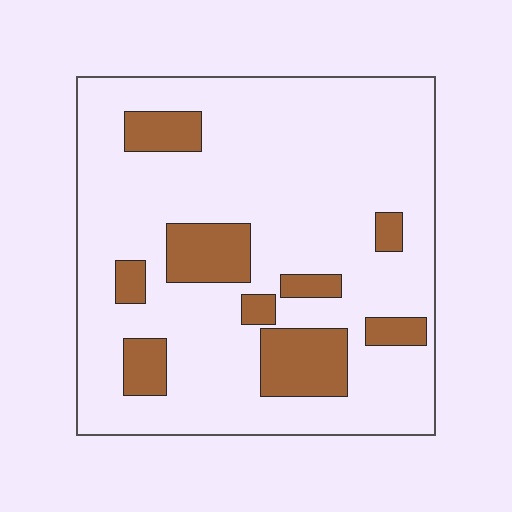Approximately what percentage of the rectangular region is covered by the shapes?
Approximately 20%.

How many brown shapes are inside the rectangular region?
9.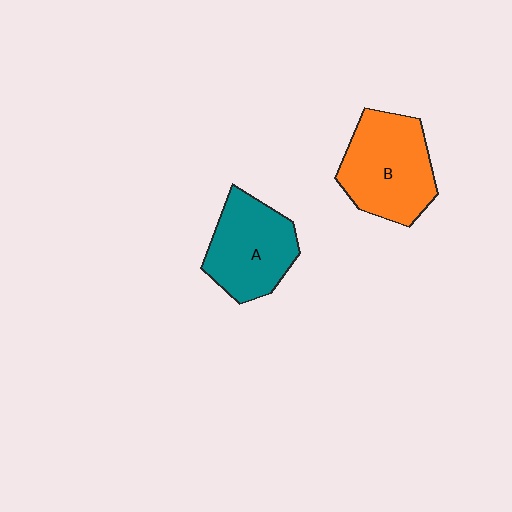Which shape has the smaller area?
Shape A (teal).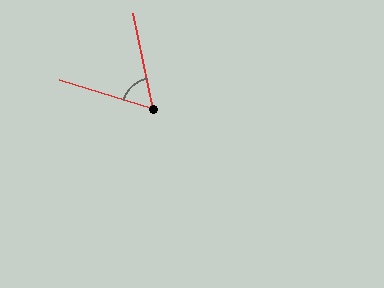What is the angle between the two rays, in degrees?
Approximately 61 degrees.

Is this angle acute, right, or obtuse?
It is acute.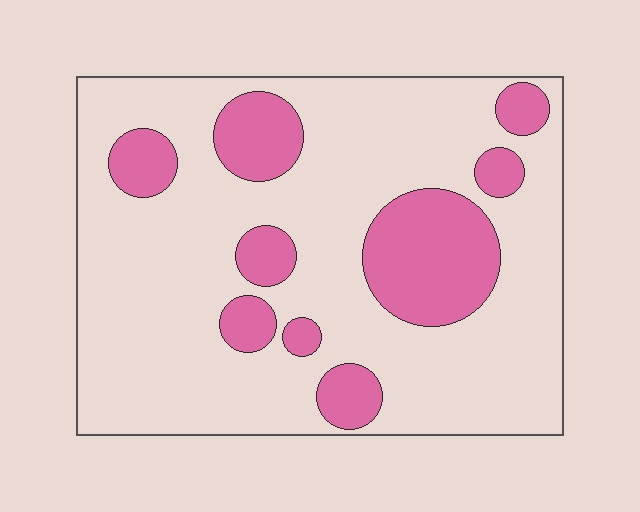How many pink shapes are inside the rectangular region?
9.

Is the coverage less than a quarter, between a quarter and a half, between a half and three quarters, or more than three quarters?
Less than a quarter.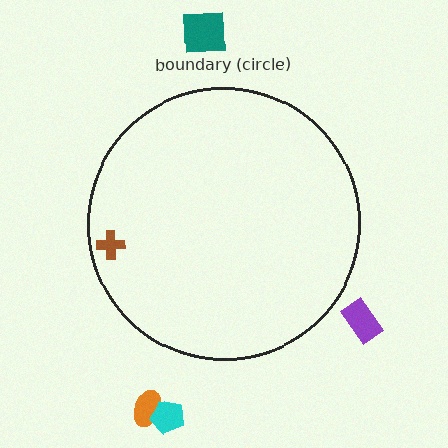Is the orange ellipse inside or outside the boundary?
Outside.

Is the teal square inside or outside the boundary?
Outside.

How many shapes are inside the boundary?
1 inside, 4 outside.